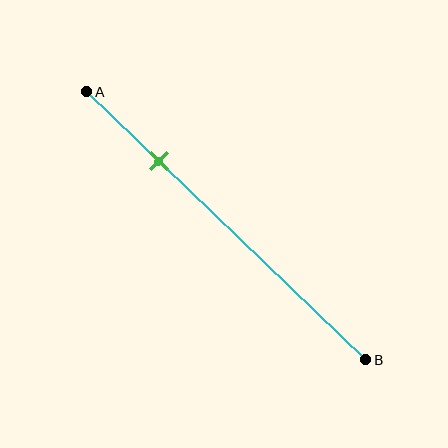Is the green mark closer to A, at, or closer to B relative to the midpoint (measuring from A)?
The green mark is closer to point A than the midpoint of segment AB.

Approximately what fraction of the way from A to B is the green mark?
The green mark is approximately 25% of the way from A to B.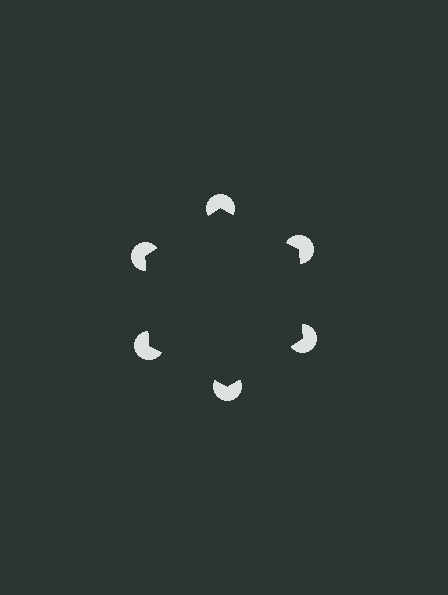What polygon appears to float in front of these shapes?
An illusory hexagon — its edges are inferred from the aligned wedge cuts in the pac-man discs, not physically drawn.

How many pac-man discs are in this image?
There are 6 — one at each vertex of the illusory hexagon.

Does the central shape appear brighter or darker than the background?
It typically appears slightly darker than the background, even though no actual brightness change is drawn.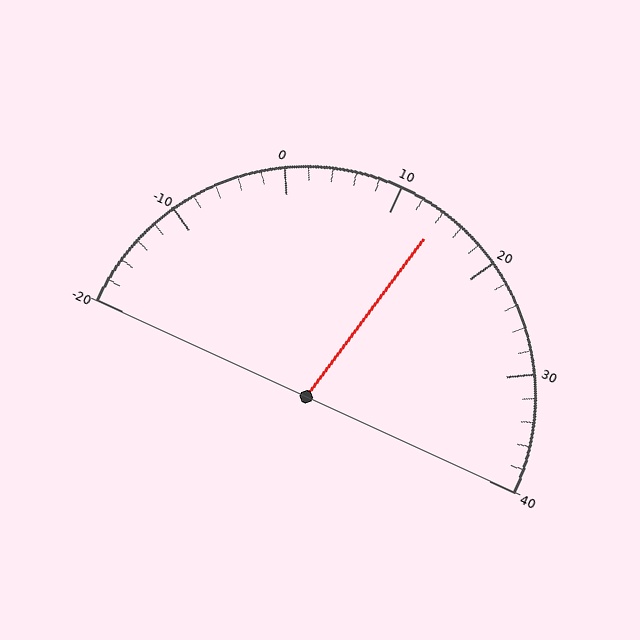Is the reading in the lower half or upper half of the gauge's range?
The reading is in the upper half of the range (-20 to 40).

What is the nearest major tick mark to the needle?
The nearest major tick mark is 10.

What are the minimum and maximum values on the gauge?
The gauge ranges from -20 to 40.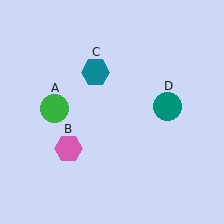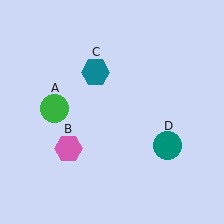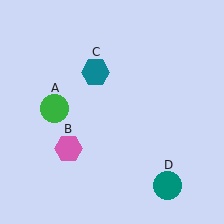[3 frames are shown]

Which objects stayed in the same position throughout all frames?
Green circle (object A) and pink hexagon (object B) and teal hexagon (object C) remained stationary.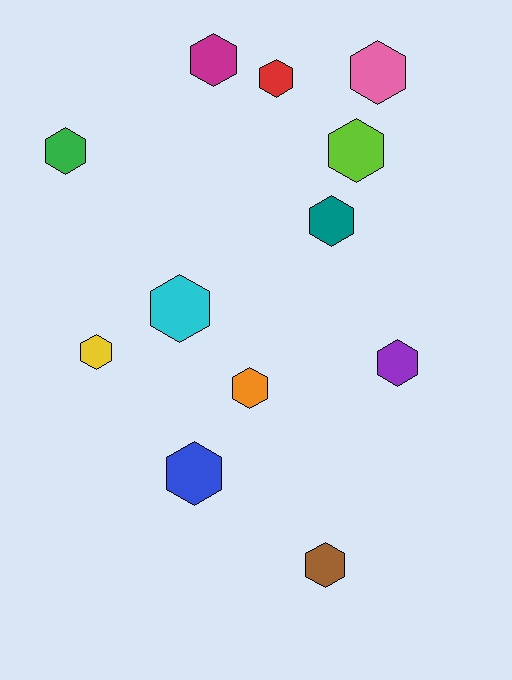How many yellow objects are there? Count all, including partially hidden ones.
There is 1 yellow object.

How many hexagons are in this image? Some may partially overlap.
There are 12 hexagons.